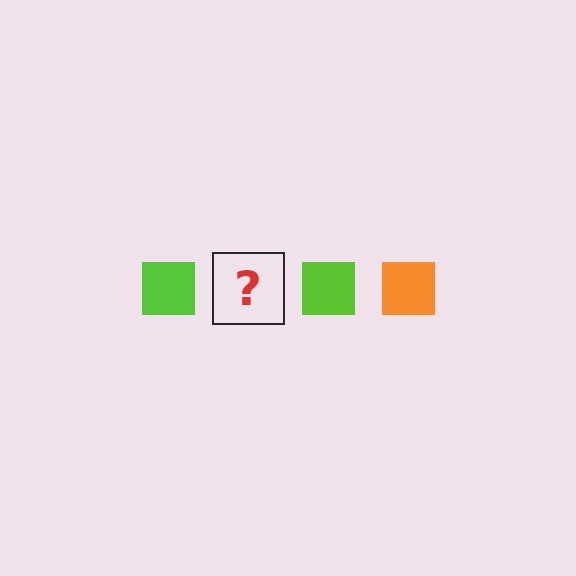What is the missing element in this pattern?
The missing element is an orange square.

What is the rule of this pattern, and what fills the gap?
The rule is that the pattern cycles through lime, orange squares. The gap should be filled with an orange square.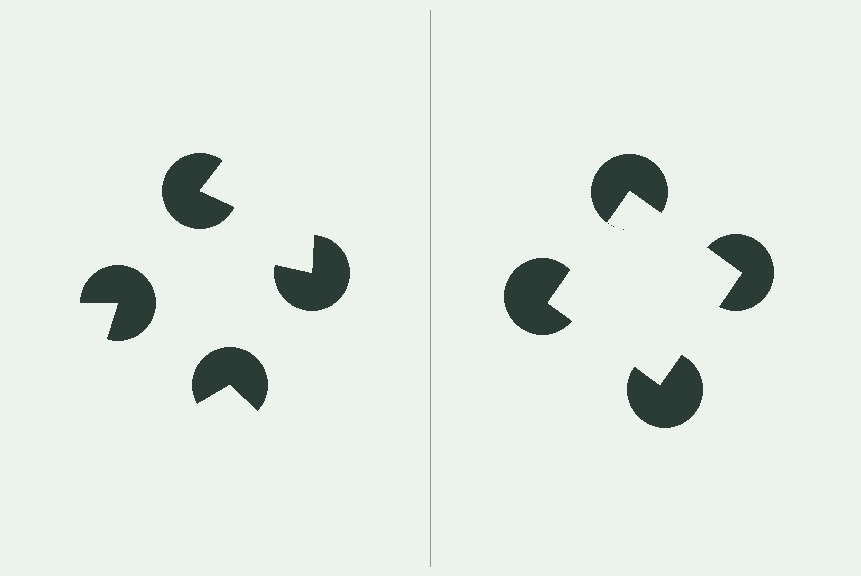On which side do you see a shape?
An illusory square appears on the right side. On the left side the wedge cuts are rotated, so no coherent shape forms.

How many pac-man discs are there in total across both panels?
8 — 4 on each side.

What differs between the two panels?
The pac-man discs are positioned identically on both sides; only the wedge orientations differ. On the right they align to a square; on the left they are misaligned.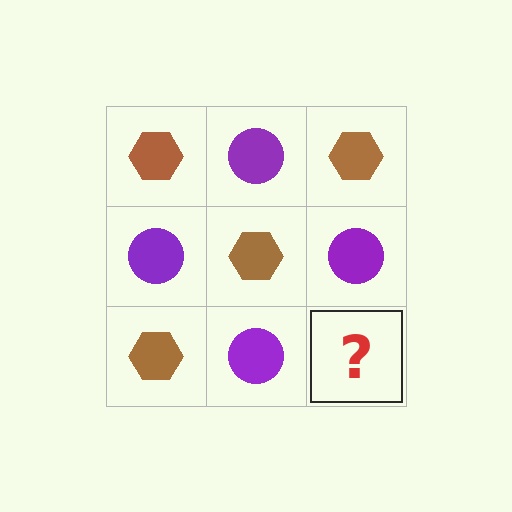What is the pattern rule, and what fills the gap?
The rule is that it alternates brown hexagon and purple circle in a checkerboard pattern. The gap should be filled with a brown hexagon.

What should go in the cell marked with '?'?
The missing cell should contain a brown hexagon.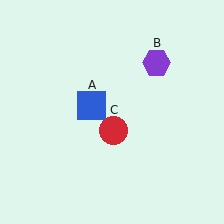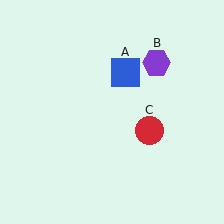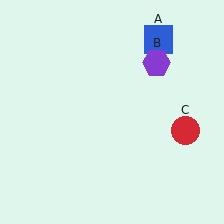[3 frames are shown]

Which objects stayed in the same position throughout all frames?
Purple hexagon (object B) remained stationary.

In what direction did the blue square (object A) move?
The blue square (object A) moved up and to the right.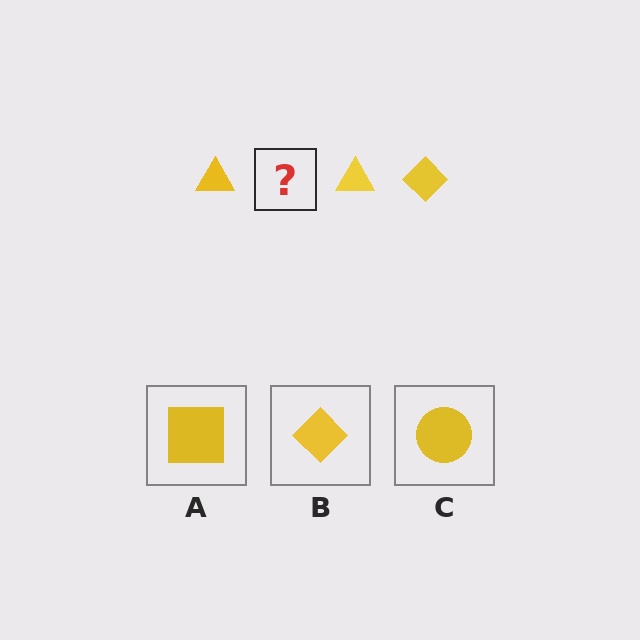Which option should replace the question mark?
Option B.